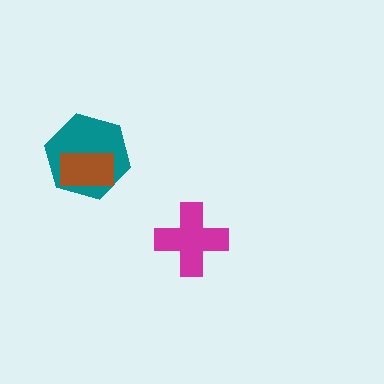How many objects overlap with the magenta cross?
0 objects overlap with the magenta cross.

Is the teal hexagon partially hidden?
Yes, it is partially covered by another shape.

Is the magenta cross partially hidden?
No, no other shape covers it.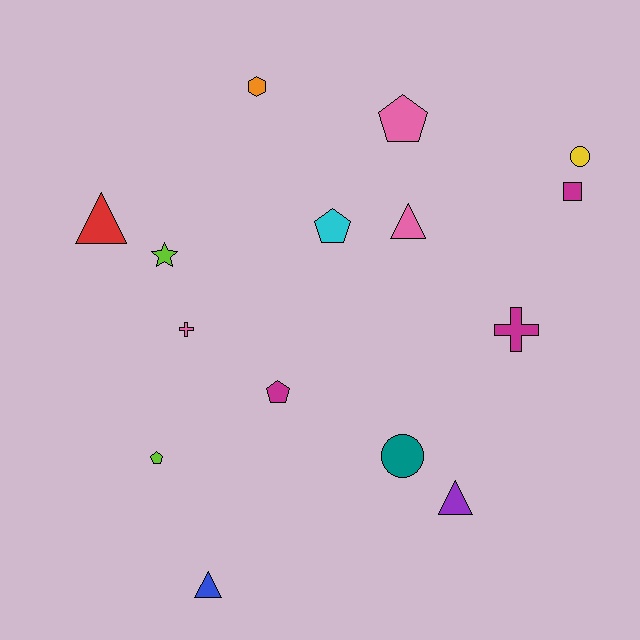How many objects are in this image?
There are 15 objects.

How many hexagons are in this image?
There is 1 hexagon.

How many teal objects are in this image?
There is 1 teal object.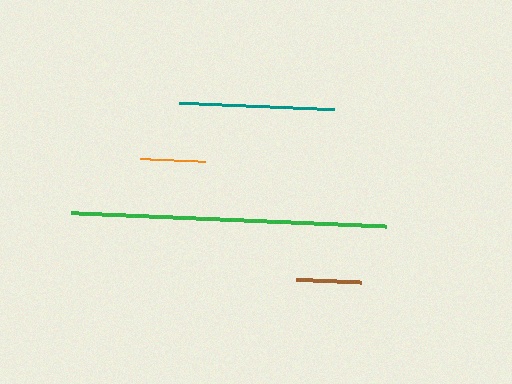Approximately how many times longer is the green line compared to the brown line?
The green line is approximately 4.8 times the length of the brown line.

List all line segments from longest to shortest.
From longest to shortest: green, teal, orange, brown.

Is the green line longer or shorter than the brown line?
The green line is longer than the brown line.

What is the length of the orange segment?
The orange segment is approximately 65 pixels long.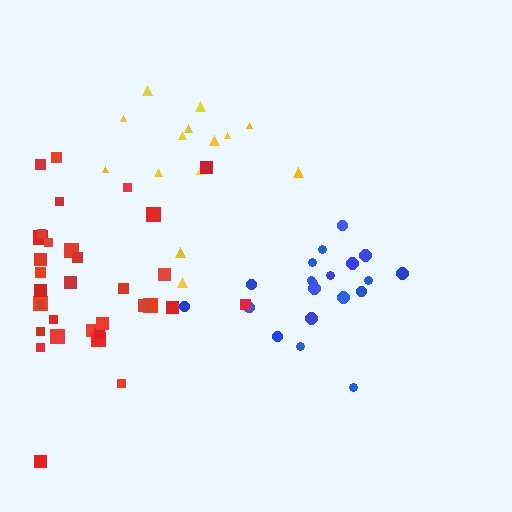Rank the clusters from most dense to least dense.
blue, red, yellow.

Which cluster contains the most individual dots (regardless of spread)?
Red (34).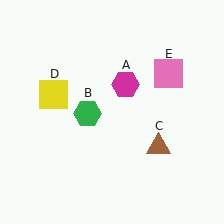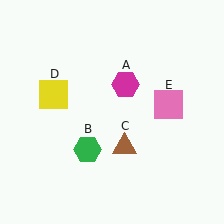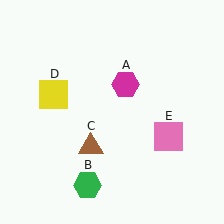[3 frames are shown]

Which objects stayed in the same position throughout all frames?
Magenta hexagon (object A) and yellow square (object D) remained stationary.